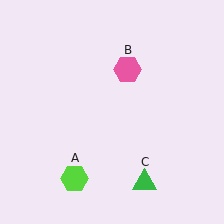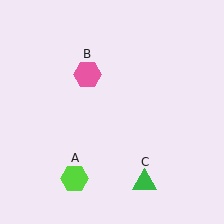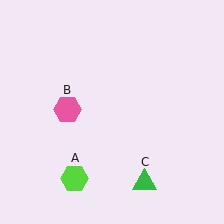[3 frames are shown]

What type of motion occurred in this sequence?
The pink hexagon (object B) rotated counterclockwise around the center of the scene.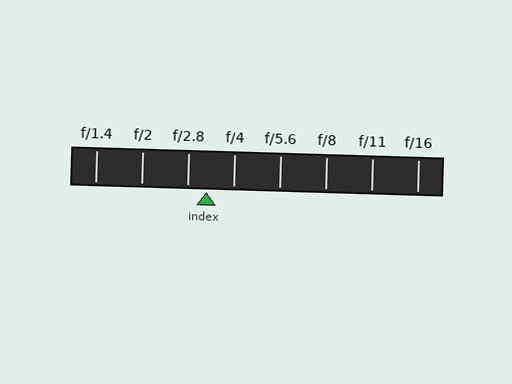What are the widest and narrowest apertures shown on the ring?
The widest aperture shown is f/1.4 and the narrowest is f/16.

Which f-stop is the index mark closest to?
The index mark is closest to f/2.8.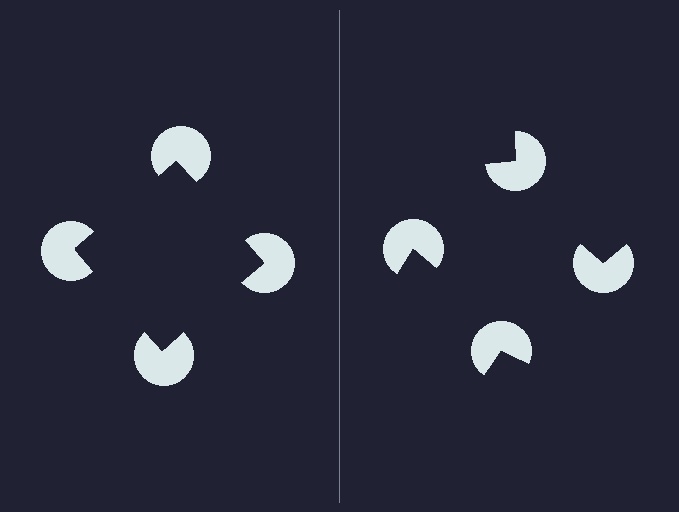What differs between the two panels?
The pac-man discs are positioned identically on both sides; only the wedge orientations differ. On the left they align to a square; on the right they are misaligned.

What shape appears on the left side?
An illusory square.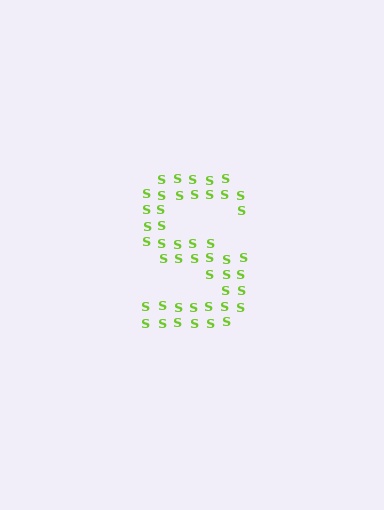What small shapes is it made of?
It is made of small letter S's.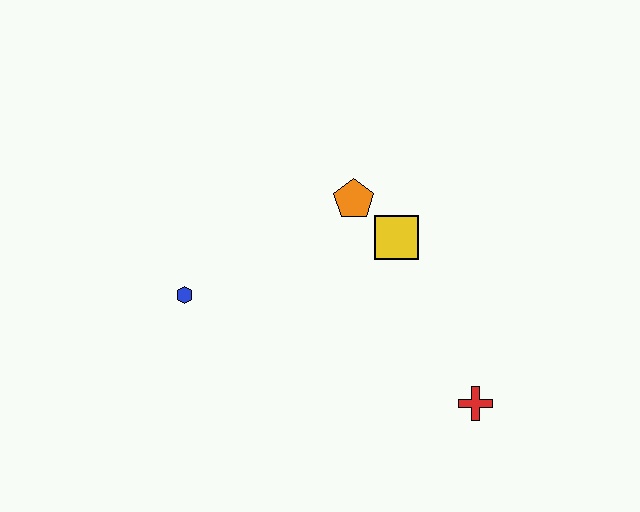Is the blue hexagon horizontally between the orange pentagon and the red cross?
No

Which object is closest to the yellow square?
The orange pentagon is closest to the yellow square.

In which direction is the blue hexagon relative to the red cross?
The blue hexagon is to the left of the red cross.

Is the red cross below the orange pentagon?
Yes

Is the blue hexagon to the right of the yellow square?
No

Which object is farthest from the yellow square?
The blue hexagon is farthest from the yellow square.